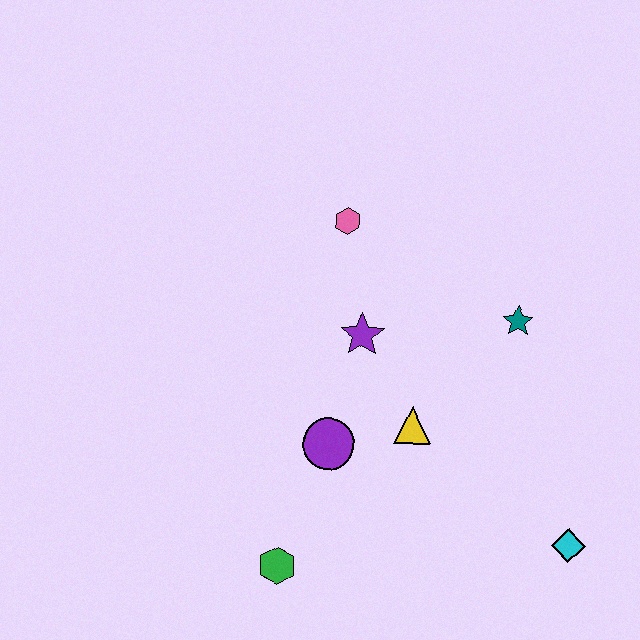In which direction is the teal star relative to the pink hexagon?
The teal star is to the right of the pink hexagon.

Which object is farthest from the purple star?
The cyan diamond is farthest from the purple star.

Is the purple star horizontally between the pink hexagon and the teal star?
Yes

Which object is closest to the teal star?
The yellow triangle is closest to the teal star.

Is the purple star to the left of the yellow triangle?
Yes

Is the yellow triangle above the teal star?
No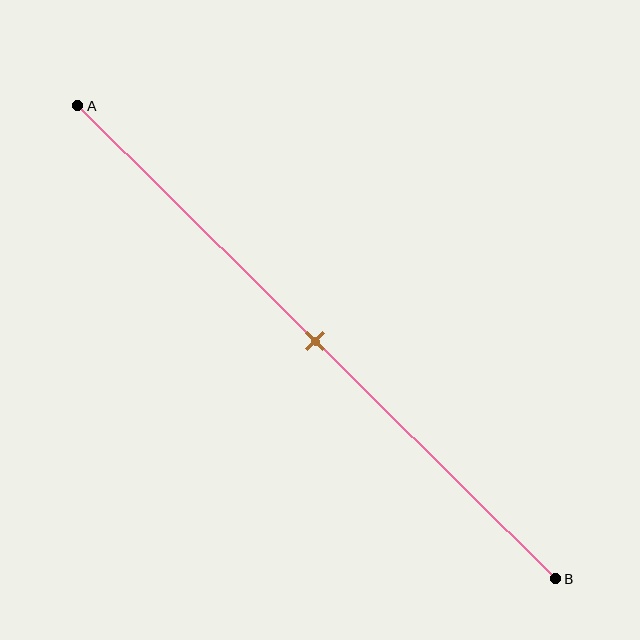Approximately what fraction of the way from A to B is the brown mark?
The brown mark is approximately 50% of the way from A to B.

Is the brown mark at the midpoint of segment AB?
Yes, the mark is approximately at the midpoint.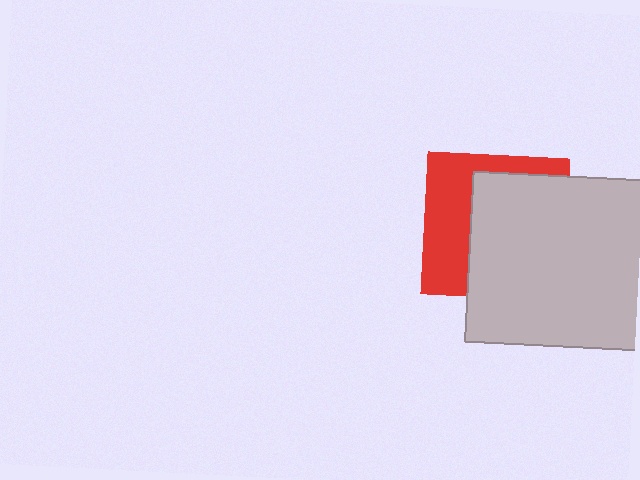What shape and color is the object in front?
The object in front is a light gray rectangle.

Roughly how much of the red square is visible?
A small part of it is visible (roughly 41%).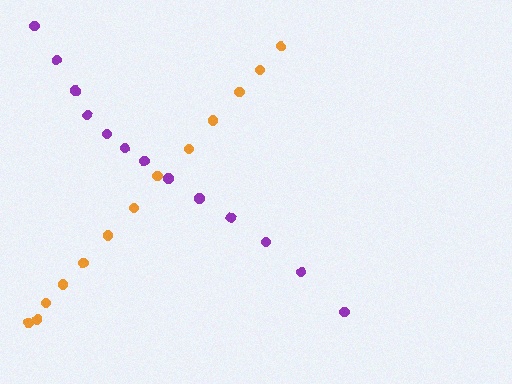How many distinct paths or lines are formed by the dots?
There are 2 distinct paths.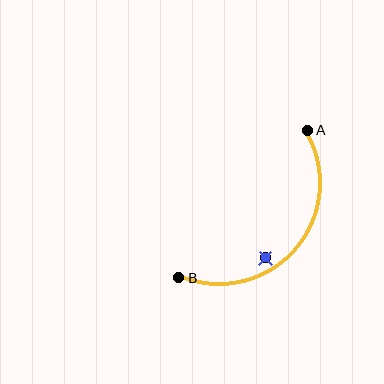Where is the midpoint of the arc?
The arc midpoint is the point on the curve farthest from the straight line joining A and B. It sits below and to the right of that line.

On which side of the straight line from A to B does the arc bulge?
The arc bulges below and to the right of the straight line connecting A and B.